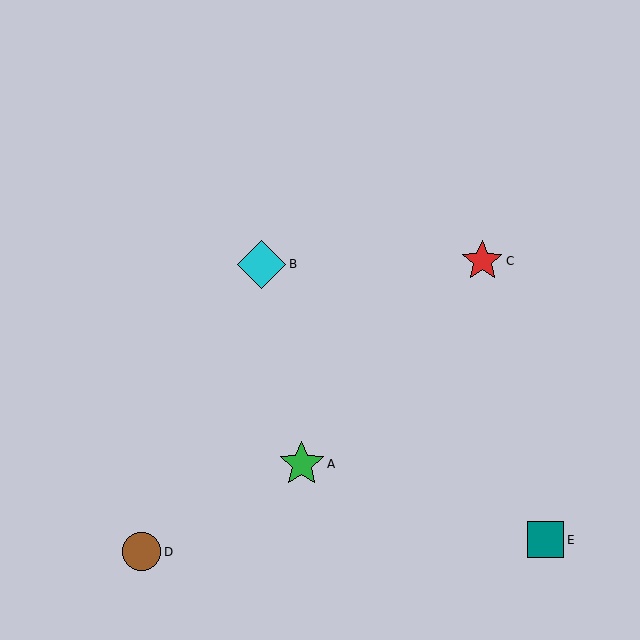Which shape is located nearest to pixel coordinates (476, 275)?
The red star (labeled C) at (482, 261) is nearest to that location.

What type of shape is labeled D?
Shape D is a brown circle.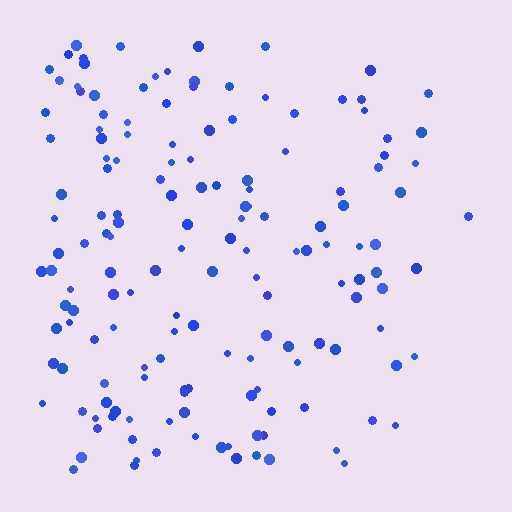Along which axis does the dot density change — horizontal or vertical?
Horizontal.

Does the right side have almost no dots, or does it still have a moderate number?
Still a moderate number, just noticeably fewer than the left.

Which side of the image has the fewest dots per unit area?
The right.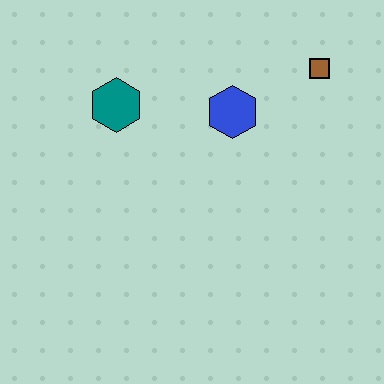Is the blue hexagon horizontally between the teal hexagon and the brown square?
Yes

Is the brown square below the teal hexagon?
No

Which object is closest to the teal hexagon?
The blue hexagon is closest to the teal hexagon.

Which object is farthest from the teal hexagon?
The brown square is farthest from the teal hexagon.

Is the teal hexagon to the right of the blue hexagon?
No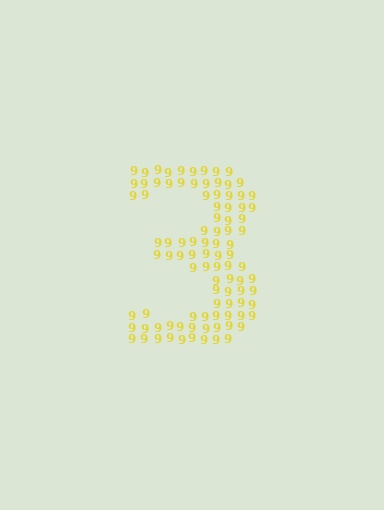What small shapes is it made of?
It is made of small digit 9's.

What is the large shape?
The large shape is the digit 3.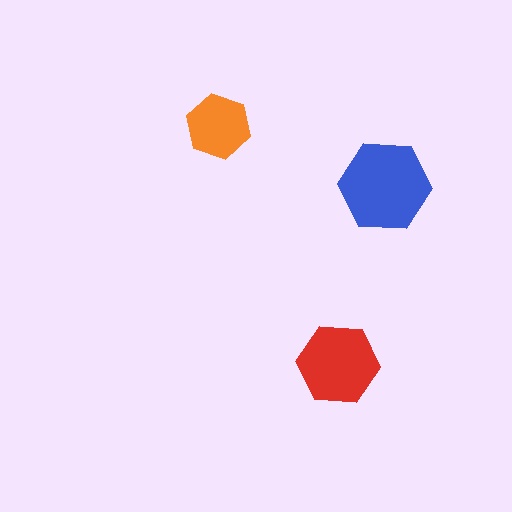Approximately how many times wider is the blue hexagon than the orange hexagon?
About 1.5 times wider.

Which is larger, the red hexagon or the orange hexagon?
The red one.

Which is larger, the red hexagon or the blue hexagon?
The blue one.